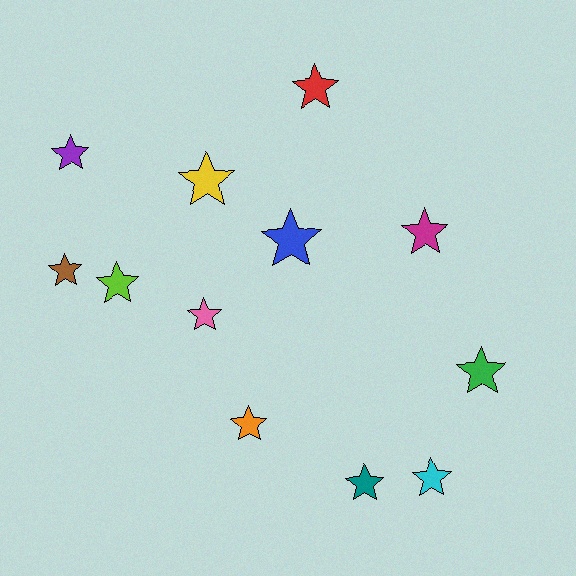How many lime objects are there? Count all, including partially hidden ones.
There is 1 lime object.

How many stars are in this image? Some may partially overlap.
There are 12 stars.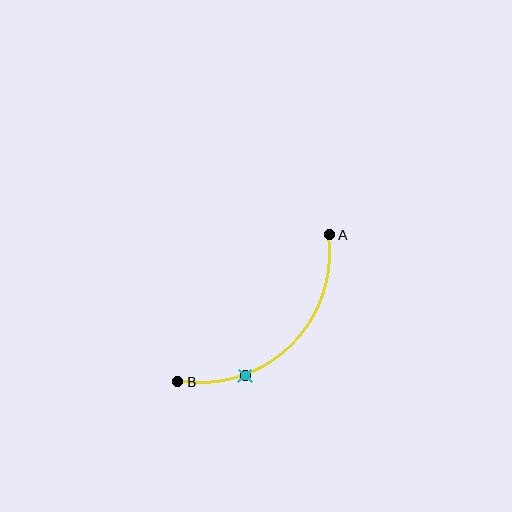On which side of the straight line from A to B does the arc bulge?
The arc bulges below and to the right of the straight line connecting A and B.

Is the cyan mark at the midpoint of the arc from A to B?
No. The cyan mark lies on the arc but is closer to endpoint B. The arc midpoint would be at the point on the curve equidistant along the arc from both A and B.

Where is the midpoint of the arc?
The arc midpoint is the point on the curve farthest from the straight line joining A and B. It sits below and to the right of that line.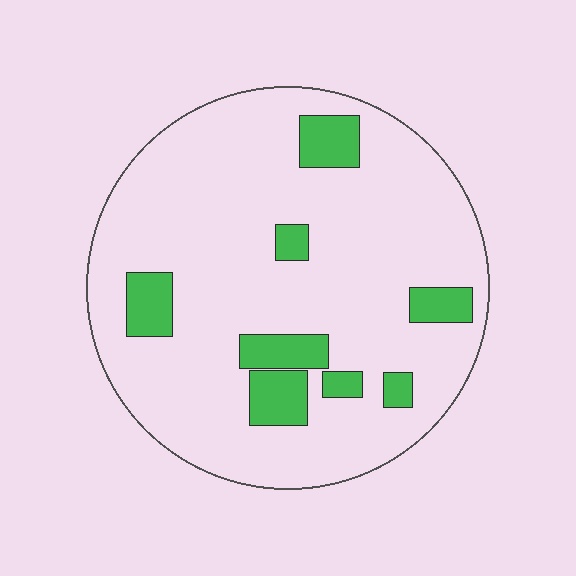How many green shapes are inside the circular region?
8.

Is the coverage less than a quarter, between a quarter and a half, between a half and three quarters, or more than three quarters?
Less than a quarter.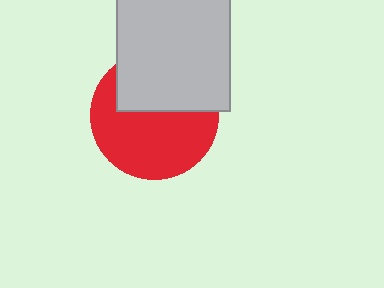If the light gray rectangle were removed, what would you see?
You would see the complete red circle.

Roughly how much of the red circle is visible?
About half of it is visible (roughly 60%).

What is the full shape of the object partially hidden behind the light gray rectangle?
The partially hidden object is a red circle.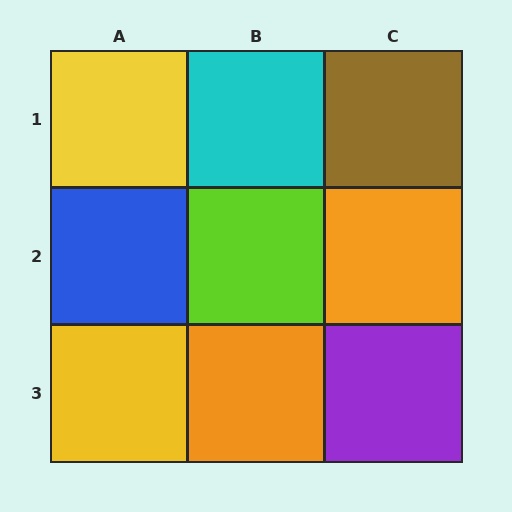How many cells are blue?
1 cell is blue.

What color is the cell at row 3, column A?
Yellow.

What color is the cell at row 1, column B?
Cyan.